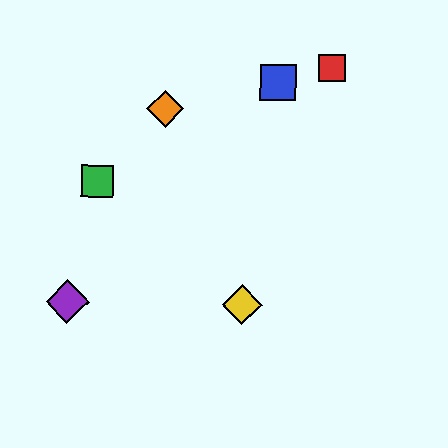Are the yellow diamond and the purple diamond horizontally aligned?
Yes, both are at y≈305.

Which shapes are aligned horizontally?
The yellow diamond, the purple diamond are aligned horizontally.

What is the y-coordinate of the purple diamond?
The purple diamond is at y≈302.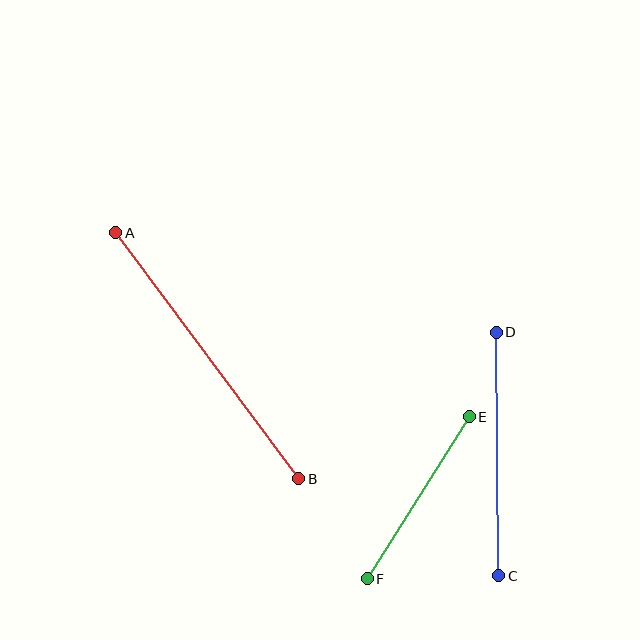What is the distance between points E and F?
The distance is approximately 191 pixels.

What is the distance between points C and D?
The distance is approximately 243 pixels.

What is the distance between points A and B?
The distance is approximately 306 pixels.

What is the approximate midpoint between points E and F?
The midpoint is at approximately (418, 498) pixels.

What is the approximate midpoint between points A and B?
The midpoint is at approximately (207, 356) pixels.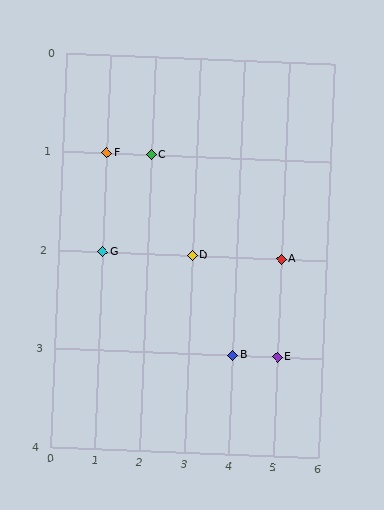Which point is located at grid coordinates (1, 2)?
Point G is at (1, 2).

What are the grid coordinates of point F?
Point F is at grid coordinates (1, 1).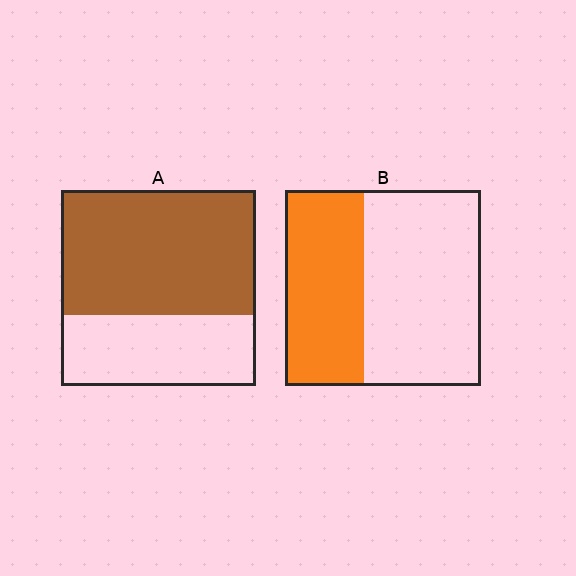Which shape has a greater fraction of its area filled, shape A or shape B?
Shape A.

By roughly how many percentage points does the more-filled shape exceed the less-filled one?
By roughly 25 percentage points (A over B).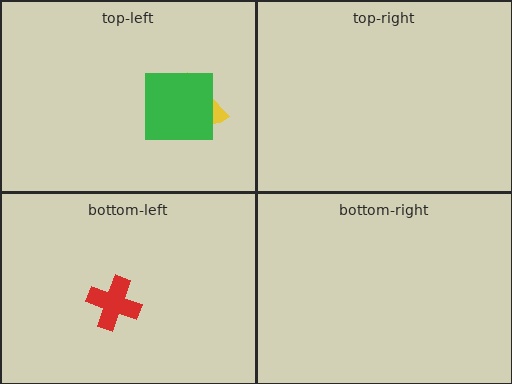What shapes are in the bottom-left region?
The red cross.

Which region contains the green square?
The top-left region.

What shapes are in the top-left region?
The yellow semicircle, the green square.